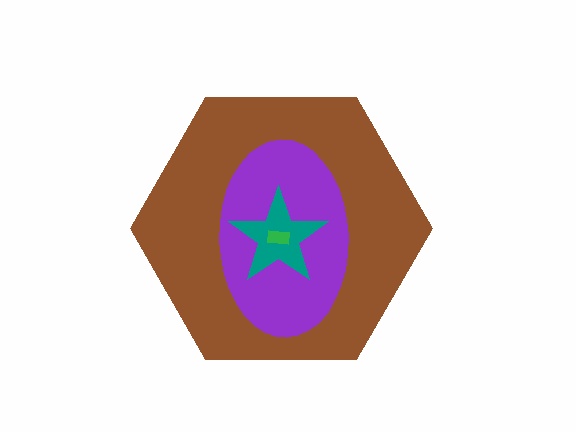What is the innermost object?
The green rectangle.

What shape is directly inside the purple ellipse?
The teal star.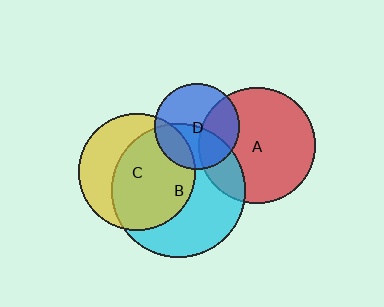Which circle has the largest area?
Circle B (cyan).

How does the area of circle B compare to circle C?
Approximately 1.3 times.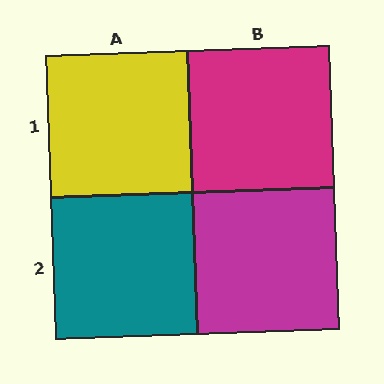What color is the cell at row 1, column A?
Yellow.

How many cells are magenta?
2 cells are magenta.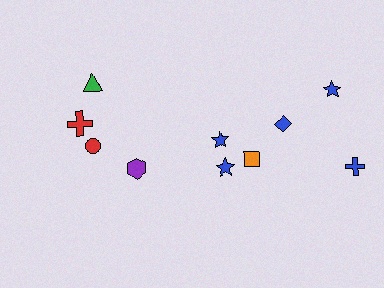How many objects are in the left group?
There are 4 objects.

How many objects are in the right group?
There are 6 objects.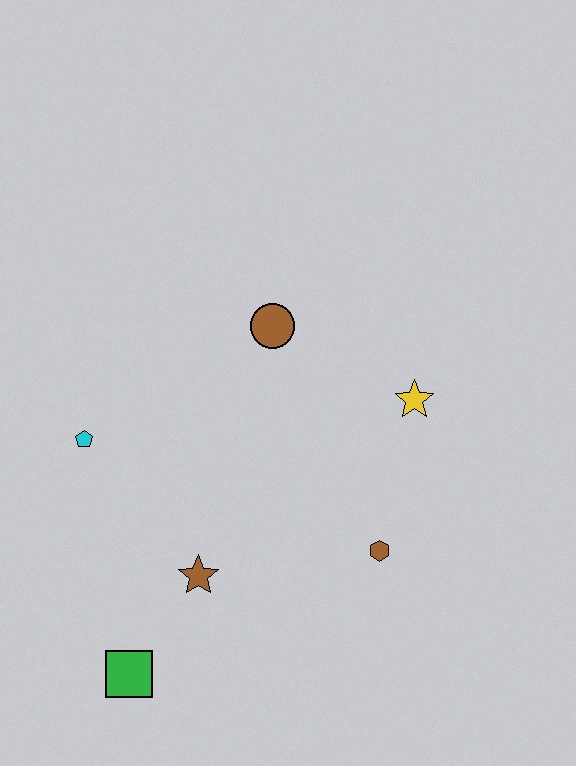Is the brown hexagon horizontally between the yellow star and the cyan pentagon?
Yes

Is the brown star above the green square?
Yes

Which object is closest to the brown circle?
The yellow star is closest to the brown circle.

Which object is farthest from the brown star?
The yellow star is farthest from the brown star.